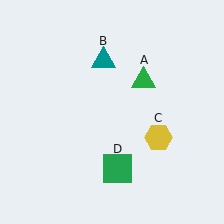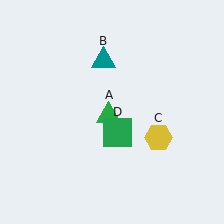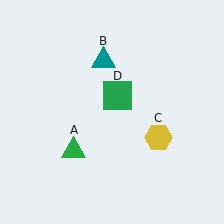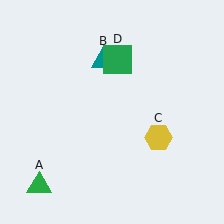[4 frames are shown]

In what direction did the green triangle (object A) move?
The green triangle (object A) moved down and to the left.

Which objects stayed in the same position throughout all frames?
Teal triangle (object B) and yellow hexagon (object C) remained stationary.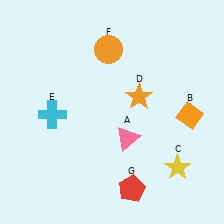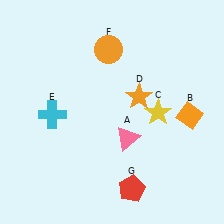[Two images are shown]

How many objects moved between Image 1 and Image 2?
1 object moved between the two images.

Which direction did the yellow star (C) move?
The yellow star (C) moved up.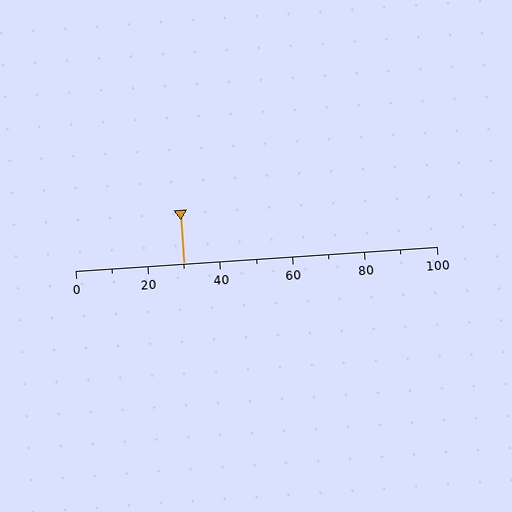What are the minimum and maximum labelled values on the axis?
The axis runs from 0 to 100.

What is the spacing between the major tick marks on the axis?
The major ticks are spaced 20 apart.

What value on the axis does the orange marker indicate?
The marker indicates approximately 30.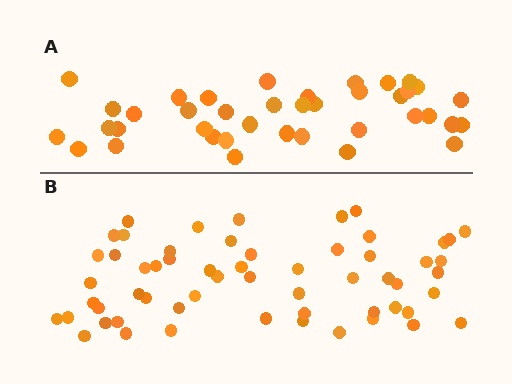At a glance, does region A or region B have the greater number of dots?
Region B (the bottom region) has more dots.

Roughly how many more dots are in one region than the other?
Region B has approximately 20 more dots than region A.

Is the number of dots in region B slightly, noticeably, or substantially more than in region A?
Region B has substantially more. The ratio is roughly 1.5 to 1.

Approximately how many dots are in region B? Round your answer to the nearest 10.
About 60 dots. (The exact count is 58, which rounds to 60.)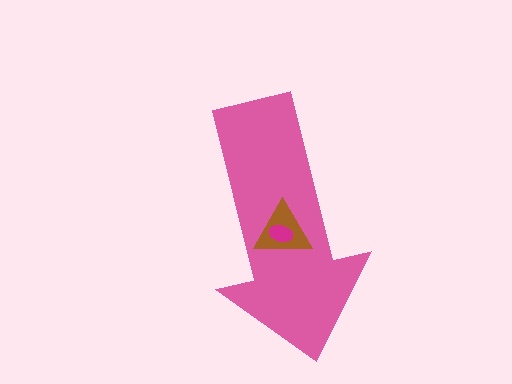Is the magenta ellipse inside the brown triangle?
Yes.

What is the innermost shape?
The magenta ellipse.